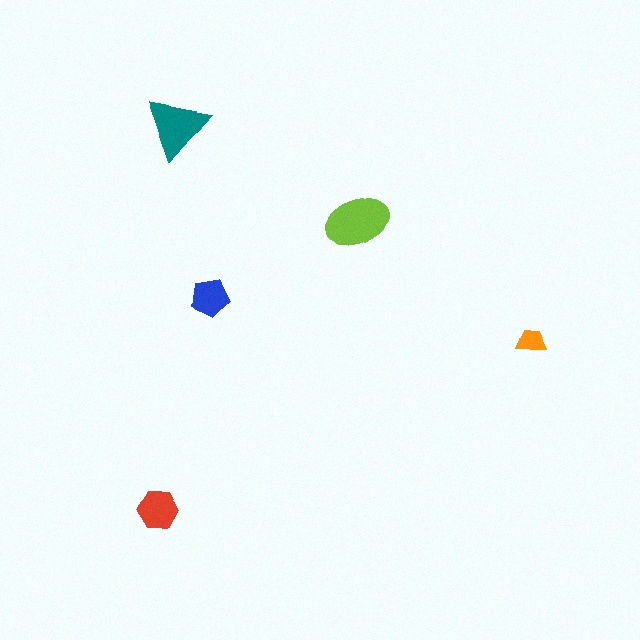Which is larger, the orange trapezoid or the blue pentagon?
The blue pentagon.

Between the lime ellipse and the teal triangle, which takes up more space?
The lime ellipse.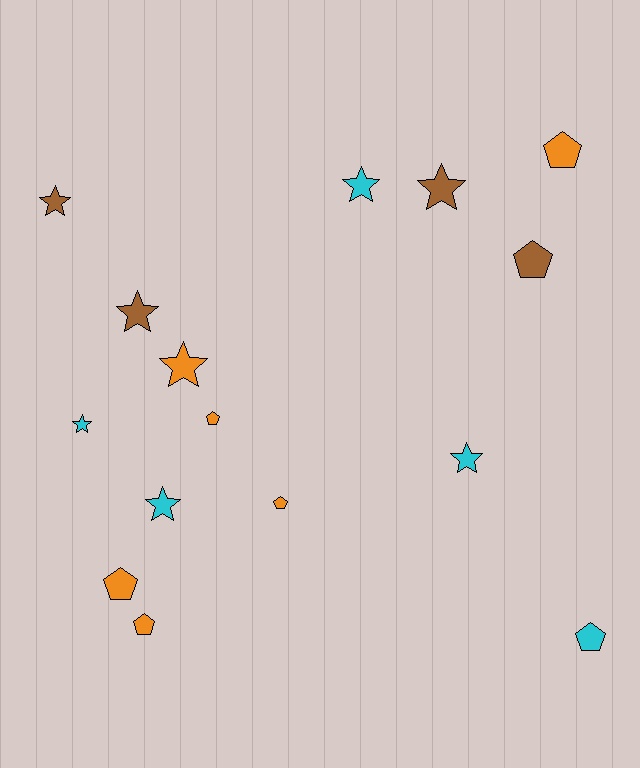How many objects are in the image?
There are 15 objects.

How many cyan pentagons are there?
There is 1 cyan pentagon.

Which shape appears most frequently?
Star, with 8 objects.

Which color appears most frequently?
Orange, with 6 objects.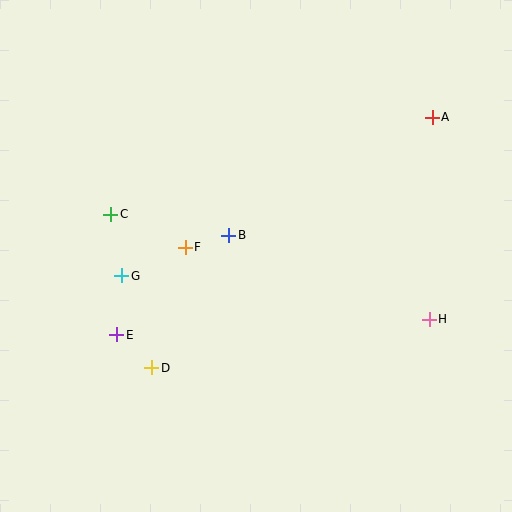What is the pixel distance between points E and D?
The distance between E and D is 48 pixels.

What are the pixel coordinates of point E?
Point E is at (117, 335).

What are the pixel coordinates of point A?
Point A is at (432, 117).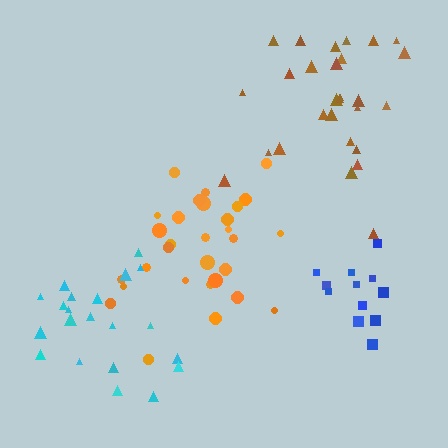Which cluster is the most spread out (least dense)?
Cyan.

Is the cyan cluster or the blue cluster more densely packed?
Blue.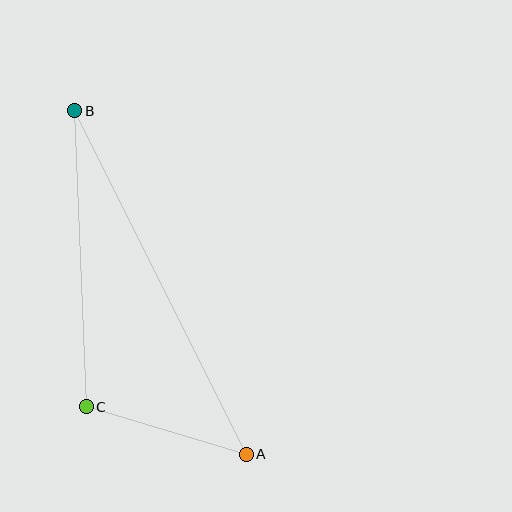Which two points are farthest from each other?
Points A and B are farthest from each other.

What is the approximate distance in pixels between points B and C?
The distance between B and C is approximately 296 pixels.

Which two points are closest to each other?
Points A and C are closest to each other.